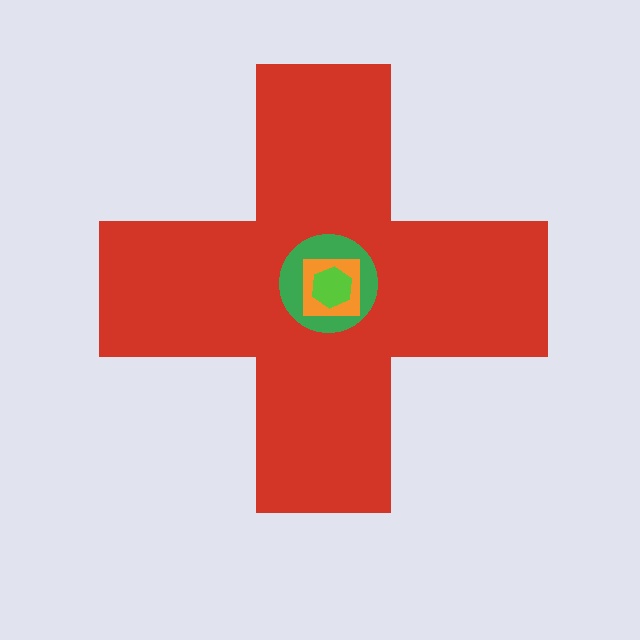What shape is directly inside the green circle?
The orange square.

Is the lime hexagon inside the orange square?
Yes.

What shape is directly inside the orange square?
The lime hexagon.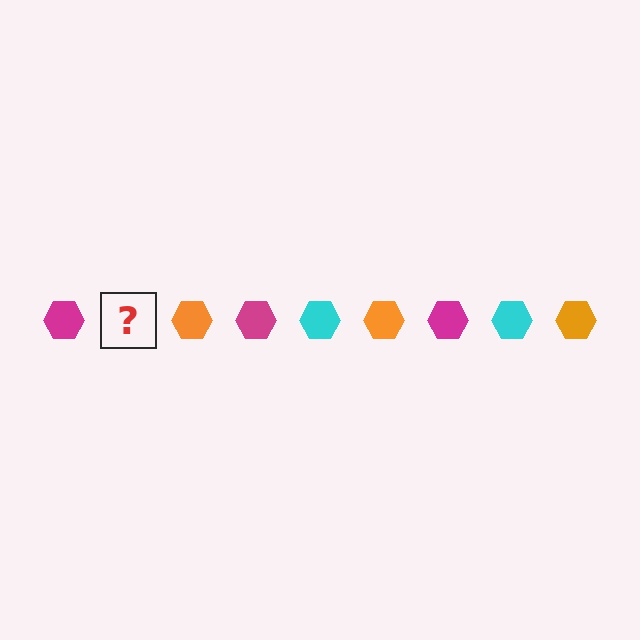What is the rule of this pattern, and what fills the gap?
The rule is that the pattern cycles through magenta, cyan, orange hexagons. The gap should be filled with a cyan hexagon.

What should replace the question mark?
The question mark should be replaced with a cyan hexagon.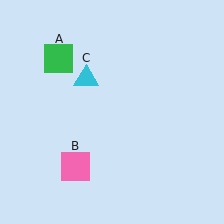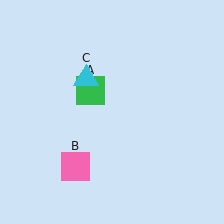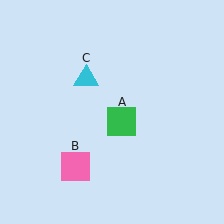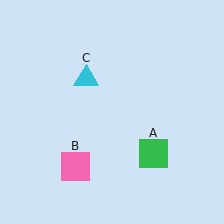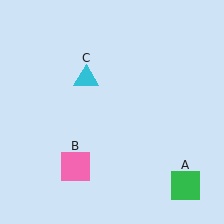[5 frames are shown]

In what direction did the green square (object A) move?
The green square (object A) moved down and to the right.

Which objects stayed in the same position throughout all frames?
Pink square (object B) and cyan triangle (object C) remained stationary.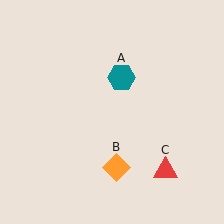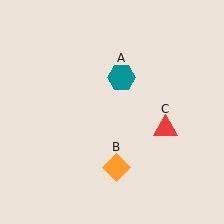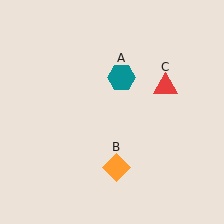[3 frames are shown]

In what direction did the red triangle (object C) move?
The red triangle (object C) moved up.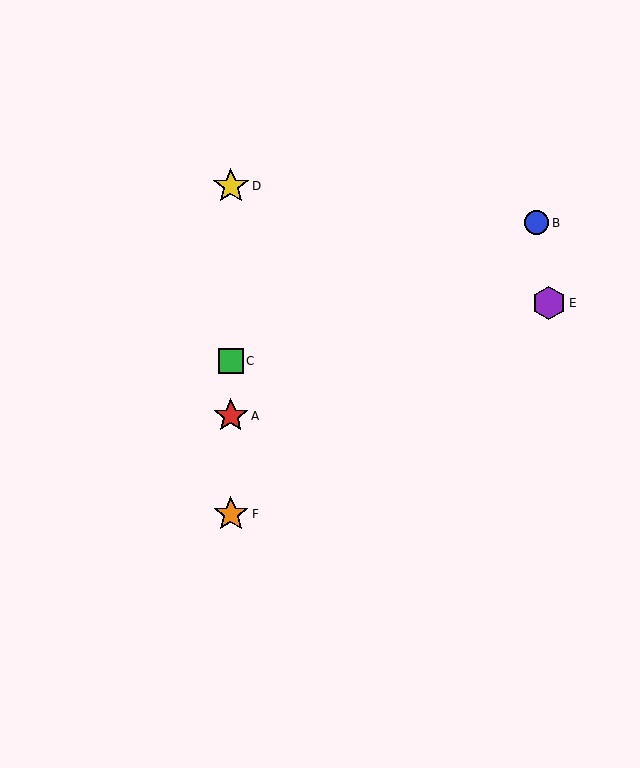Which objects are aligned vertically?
Objects A, C, D, F are aligned vertically.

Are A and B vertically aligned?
No, A is at x≈231 and B is at x≈537.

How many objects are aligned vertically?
4 objects (A, C, D, F) are aligned vertically.